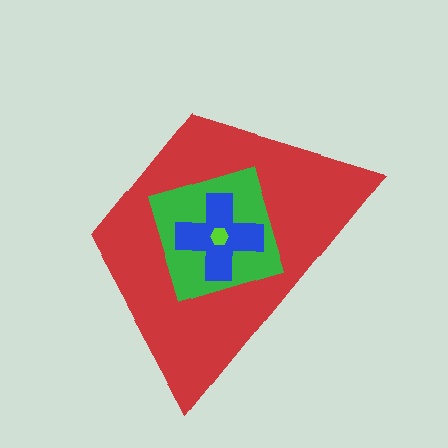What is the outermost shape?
The red trapezoid.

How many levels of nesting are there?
4.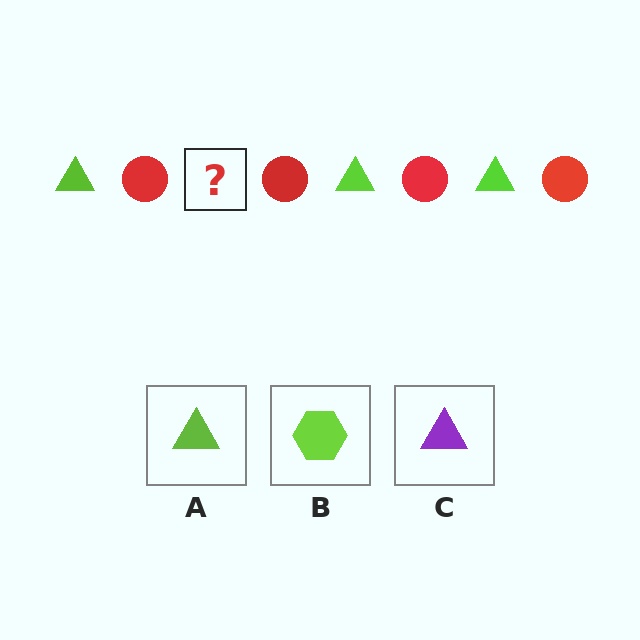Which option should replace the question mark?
Option A.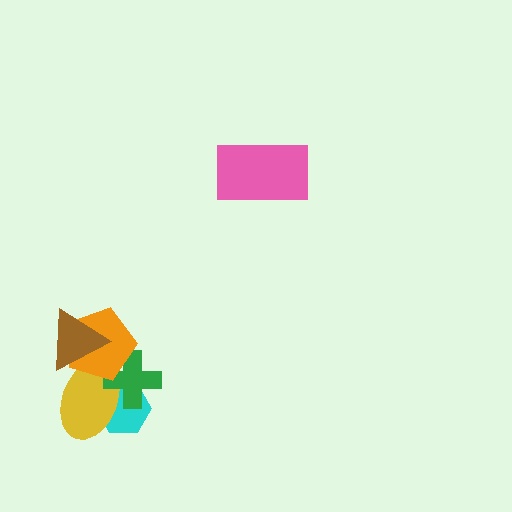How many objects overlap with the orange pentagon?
3 objects overlap with the orange pentagon.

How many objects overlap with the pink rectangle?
0 objects overlap with the pink rectangle.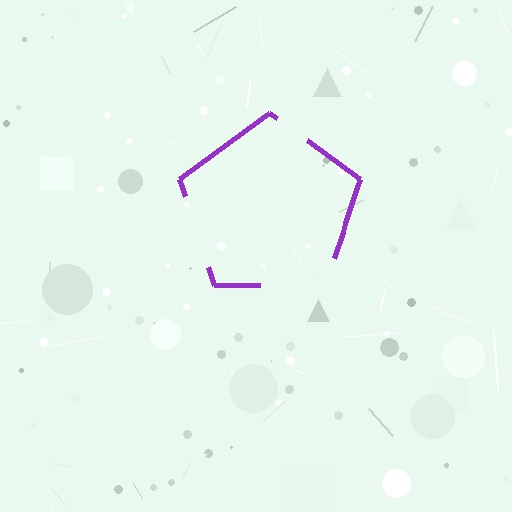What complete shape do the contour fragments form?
The contour fragments form a pentagon.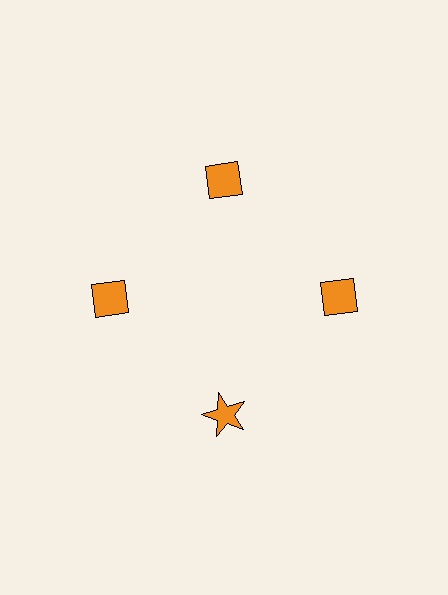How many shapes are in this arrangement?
There are 4 shapes arranged in a ring pattern.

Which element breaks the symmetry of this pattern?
The orange star at roughly the 6 o'clock position breaks the symmetry. All other shapes are orange diamonds.